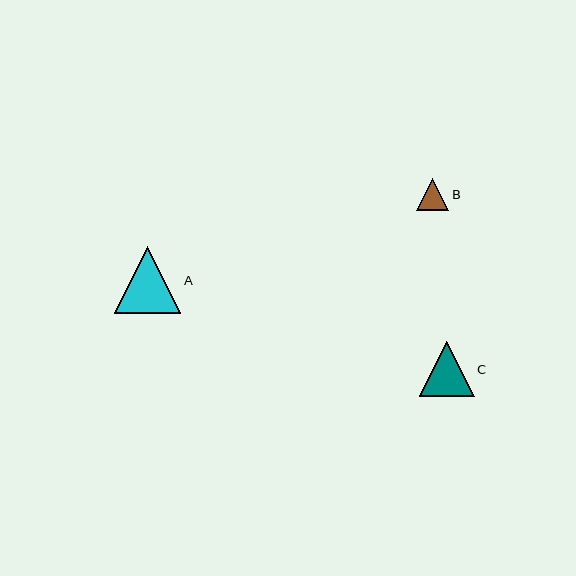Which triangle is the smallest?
Triangle B is the smallest with a size of approximately 32 pixels.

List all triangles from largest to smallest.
From largest to smallest: A, C, B.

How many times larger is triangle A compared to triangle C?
Triangle A is approximately 1.2 times the size of triangle C.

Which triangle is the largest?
Triangle A is the largest with a size of approximately 67 pixels.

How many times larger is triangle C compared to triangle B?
Triangle C is approximately 1.7 times the size of triangle B.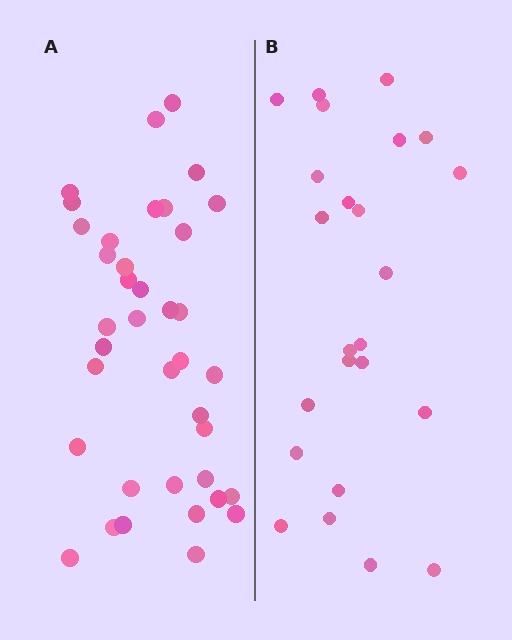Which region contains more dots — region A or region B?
Region A (the left region) has more dots.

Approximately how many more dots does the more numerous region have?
Region A has approximately 15 more dots than region B.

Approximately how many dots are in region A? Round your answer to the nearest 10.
About 40 dots. (The exact count is 38, which rounds to 40.)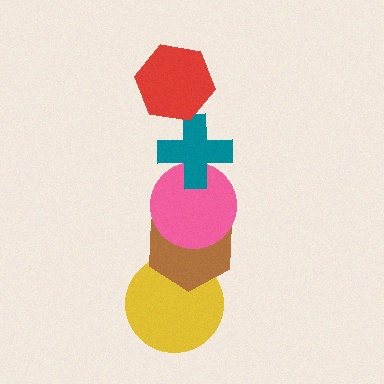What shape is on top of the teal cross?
The red hexagon is on top of the teal cross.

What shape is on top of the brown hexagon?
The pink circle is on top of the brown hexagon.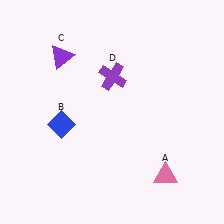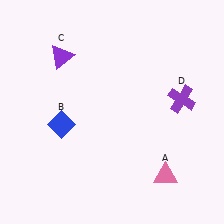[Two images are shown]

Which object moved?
The purple cross (D) moved right.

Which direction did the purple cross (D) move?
The purple cross (D) moved right.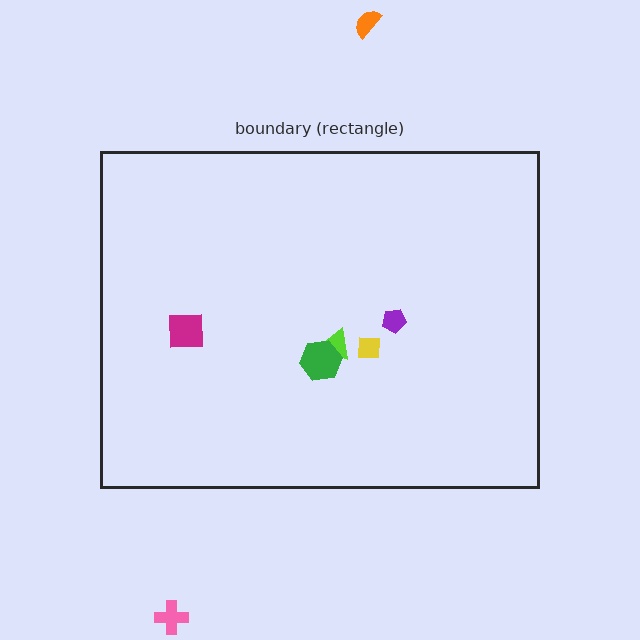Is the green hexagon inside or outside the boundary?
Inside.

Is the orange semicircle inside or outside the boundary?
Outside.